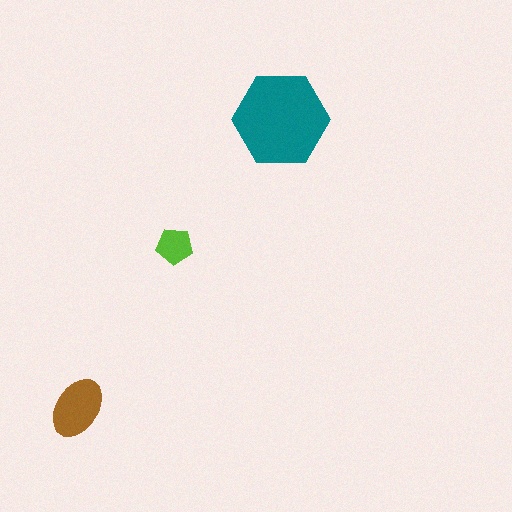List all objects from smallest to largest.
The lime pentagon, the brown ellipse, the teal hexagon.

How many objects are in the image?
There are 3 objects in the image.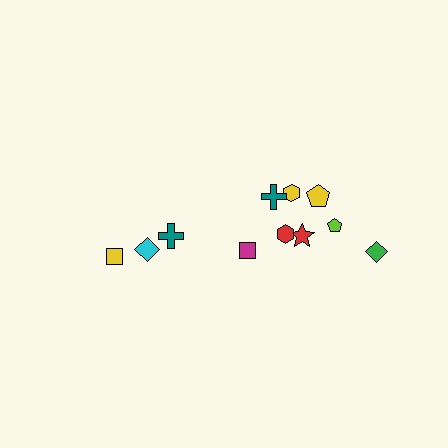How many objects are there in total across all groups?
There are 11 objects.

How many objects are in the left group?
There are 3 objects.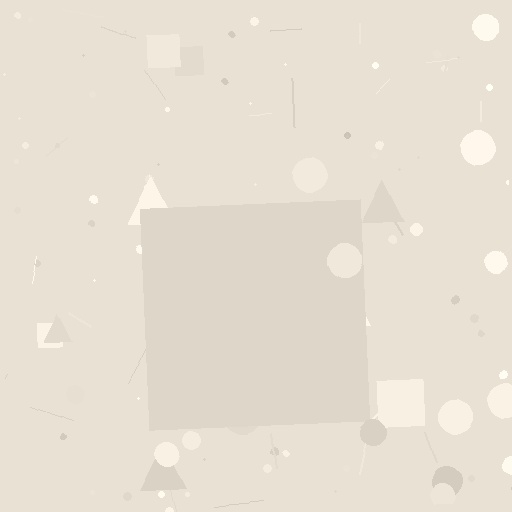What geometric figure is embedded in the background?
A square is embedded in the background.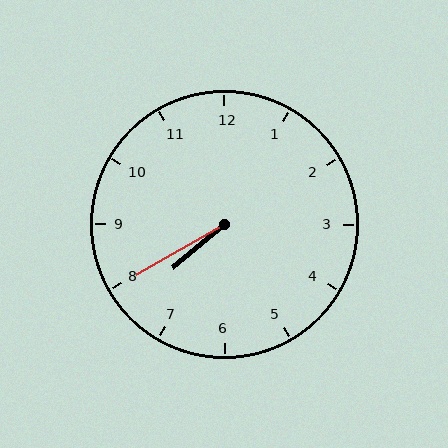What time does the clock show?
7:40.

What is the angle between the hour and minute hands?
Approximately 10 degrees.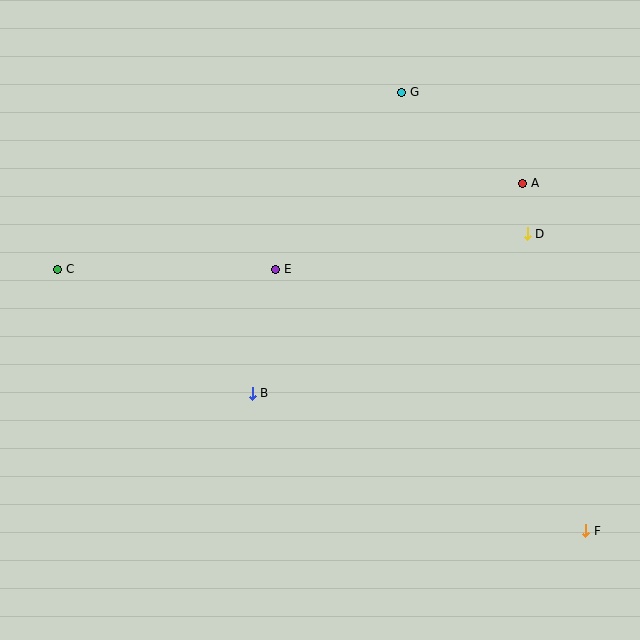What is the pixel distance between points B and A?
The distance between B and A is 342 pixels.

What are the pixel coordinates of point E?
Point E is at (276, 269).